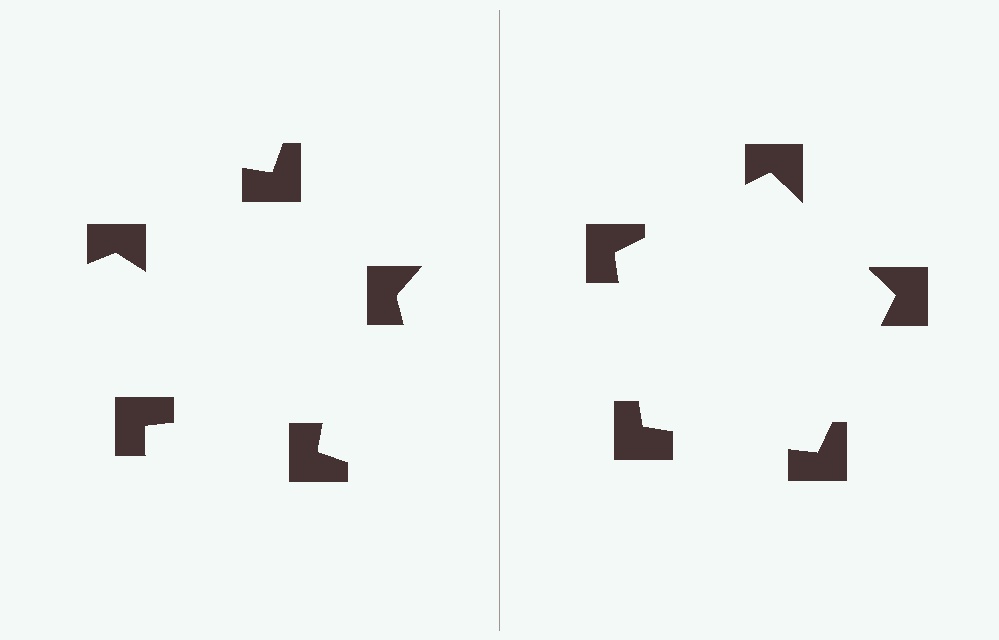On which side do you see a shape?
An illusory pentagon appears on the right side. On the left side the wedge cuts are rotated, so no coherent shape forms.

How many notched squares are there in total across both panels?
10 — 5 on each side.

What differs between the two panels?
The notched squares are positioned identically on both sides; only the wedge orientations differ. On the right they align to a pentagon; on the left they are misaligned.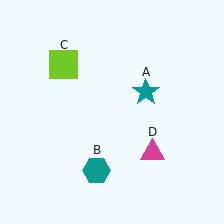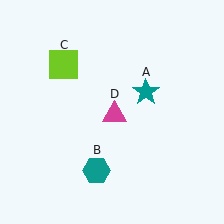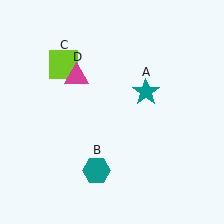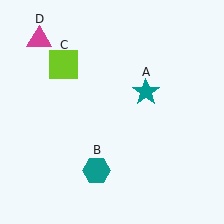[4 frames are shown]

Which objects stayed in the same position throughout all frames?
Teal star (object A) and teal hexagon (object B) and lime square (object C) remained stationary.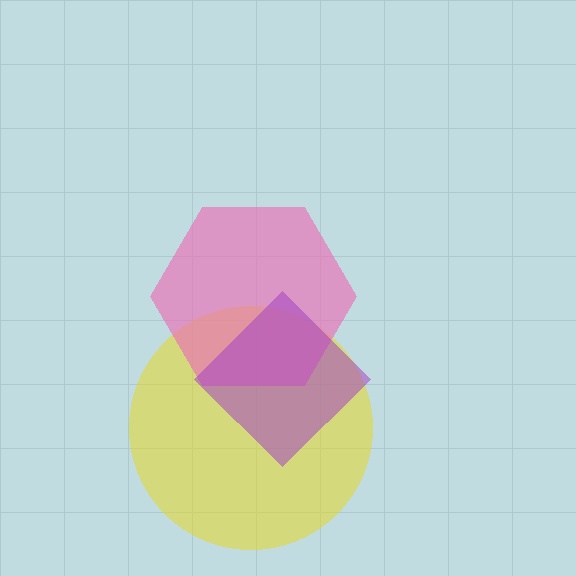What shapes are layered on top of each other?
The layered shapes are: a yellow circle, a pink hexagon, a purple diamond.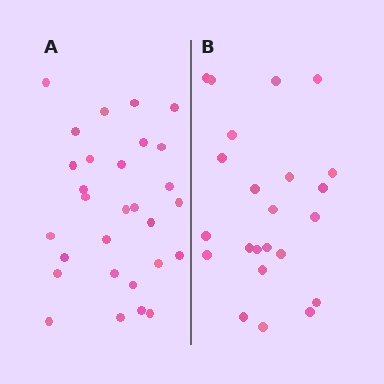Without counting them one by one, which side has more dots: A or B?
Region A (the left region) has more dots.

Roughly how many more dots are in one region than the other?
Region A has about 6 more dots than region B.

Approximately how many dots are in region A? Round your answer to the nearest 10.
About 30 dots. (The exact count is 29, which rounds to 30.)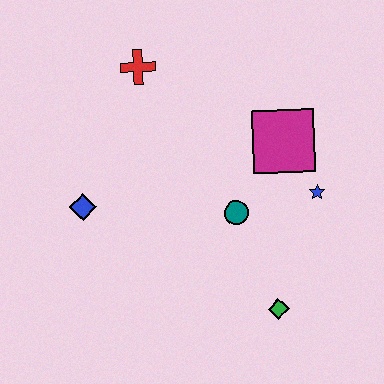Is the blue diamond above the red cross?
No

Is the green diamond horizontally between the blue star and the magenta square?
No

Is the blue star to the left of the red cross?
No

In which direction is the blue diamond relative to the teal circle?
The blue diamond is to the left of the teal circle.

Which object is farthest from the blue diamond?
The blue star is farthest from the blue diamond.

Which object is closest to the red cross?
The blue diamond is closest to the red cross.